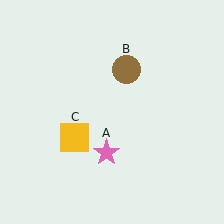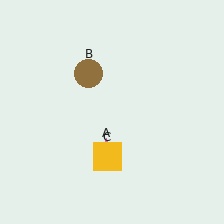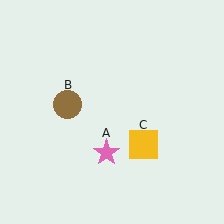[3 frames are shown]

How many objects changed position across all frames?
2 objects changed position: brown circle (object B), yellow square (object C).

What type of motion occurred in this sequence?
The brown circle (object B), yellow square (object C) rotated counterclockwise around the center of the scene.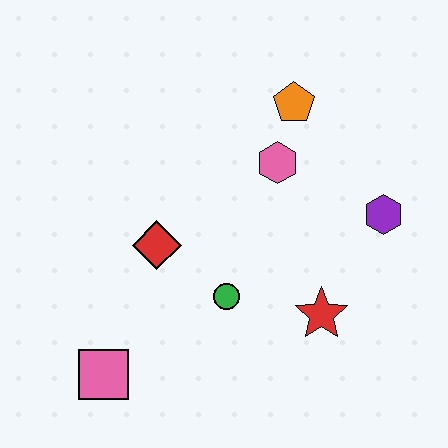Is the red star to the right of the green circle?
Yes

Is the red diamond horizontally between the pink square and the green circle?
Yes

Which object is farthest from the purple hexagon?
The pink square is farthest from the purple hexagon.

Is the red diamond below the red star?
No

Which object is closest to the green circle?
The red diamond is closest to the green circle.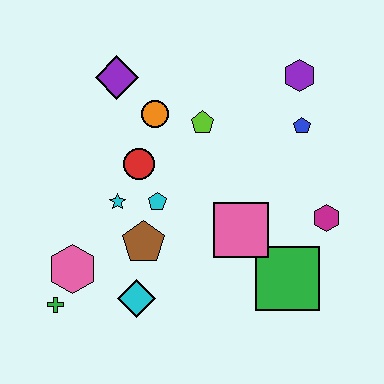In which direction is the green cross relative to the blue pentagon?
The green cross is to the left of the blue pentagon.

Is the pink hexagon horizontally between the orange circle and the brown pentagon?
No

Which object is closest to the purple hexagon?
The blue pentagon is closest to the purple hexagon.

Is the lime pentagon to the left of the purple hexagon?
Yes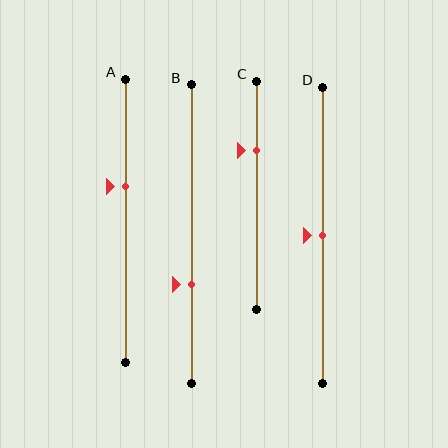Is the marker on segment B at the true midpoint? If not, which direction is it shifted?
No, the marker on segment B is shifted downward by about 17% of the segment length.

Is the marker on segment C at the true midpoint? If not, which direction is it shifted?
No, the marker on segment C is shifted upward by about 20% of the segment length.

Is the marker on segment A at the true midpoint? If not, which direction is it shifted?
No, the marker on segment A is shifted upward by about 12% of the segment length.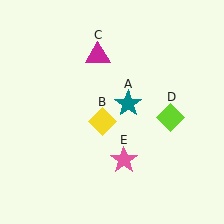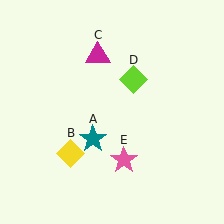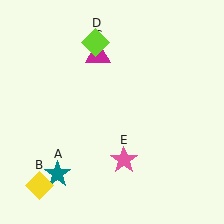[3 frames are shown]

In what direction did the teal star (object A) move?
The teal star (object A) moved down and to the left.